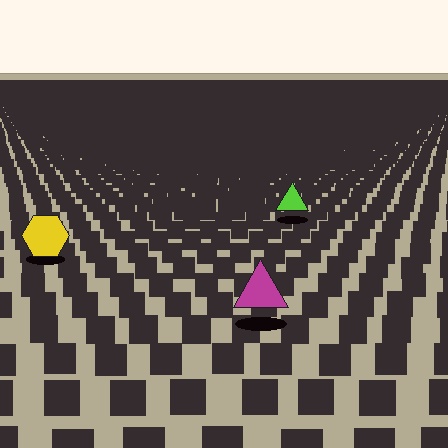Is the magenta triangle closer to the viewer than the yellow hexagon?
Yes. The magenta triangle is closer — you can tell from the texture gradient: the ground texture is coarser near it.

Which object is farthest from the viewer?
The lime triangle is farthest from the viewer. It appears smaller and the ground texture around it is denser.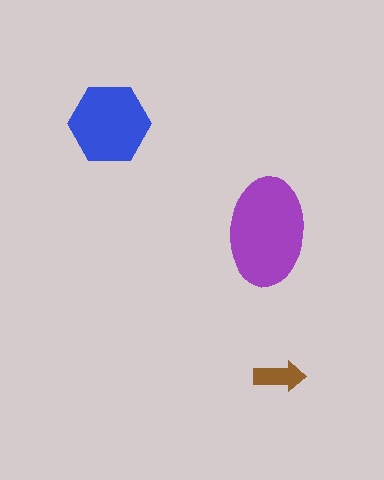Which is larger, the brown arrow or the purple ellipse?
The purple ellipse.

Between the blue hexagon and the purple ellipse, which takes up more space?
The purple ellipse.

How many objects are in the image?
There are 3 objects in the image.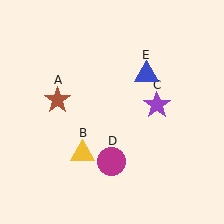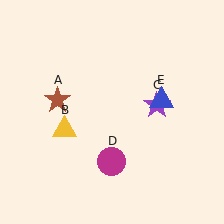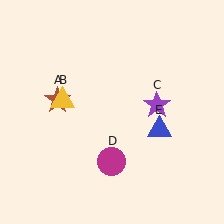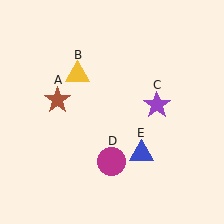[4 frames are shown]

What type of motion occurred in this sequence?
The yellow triangle (object B), blue triangle (object E) rotated clockwise around the center of the scene.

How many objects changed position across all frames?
2 objects changed position: yellow triangle (object B), blue triangle (object E).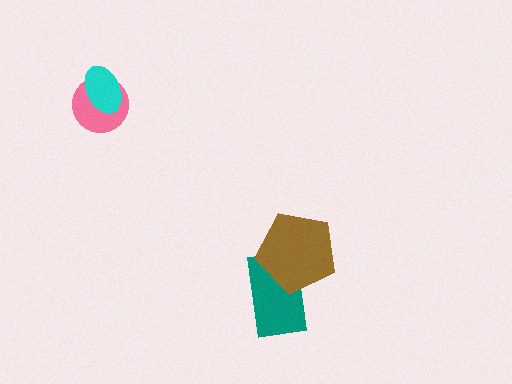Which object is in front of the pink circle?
The cyan ellipse is in front of the pink circle.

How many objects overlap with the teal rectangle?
1 object overlaps with the teal rectangle.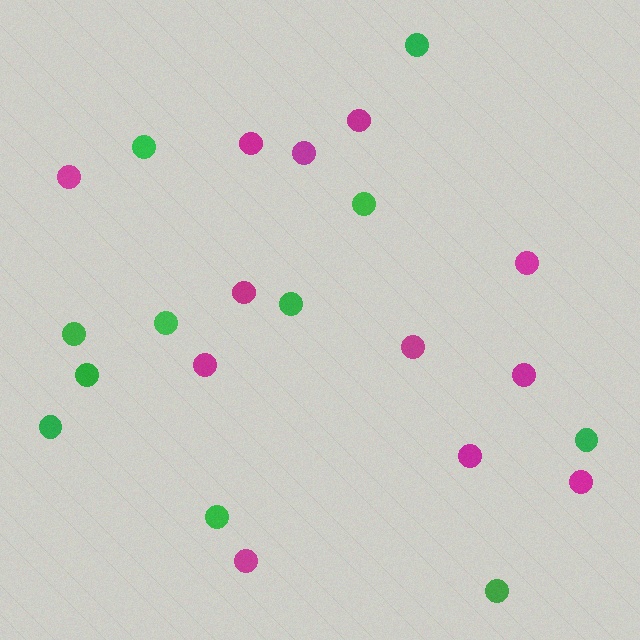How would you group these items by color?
There are 2 groups: one group of magenta circles (12) and one group of green circles (11).